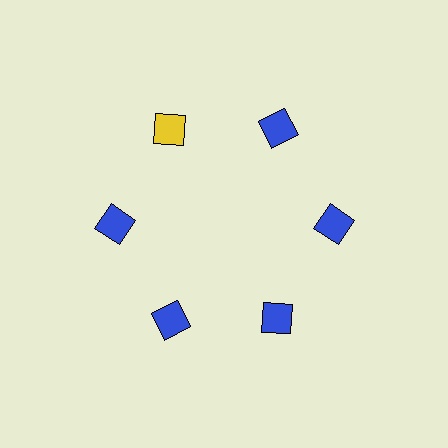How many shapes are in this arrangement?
There are 6 shapes arranged in a ring pattern.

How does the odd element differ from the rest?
It has a different color: yellow instead of blue.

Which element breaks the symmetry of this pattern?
The yellow diamond at roughly the 11 o'clock position breaks the symmetry. All other shapes are blue diamonds.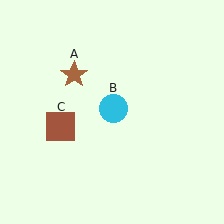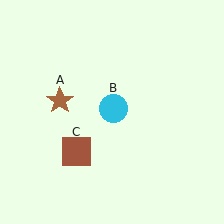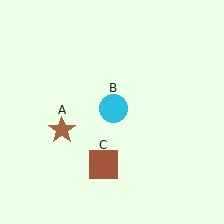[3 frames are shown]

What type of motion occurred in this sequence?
The brown star (object A), brown square (object C) rotated counterclockwise around the center of the scene.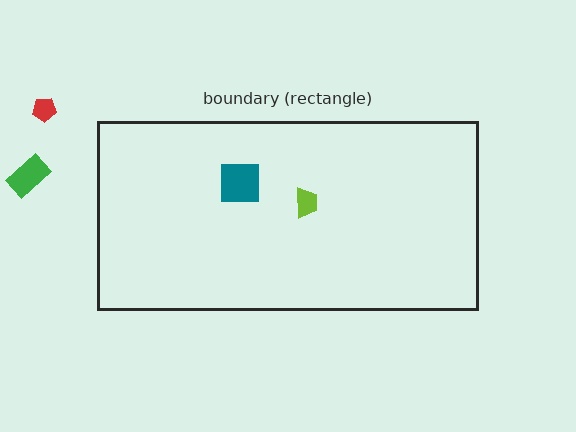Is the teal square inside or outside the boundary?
Inside.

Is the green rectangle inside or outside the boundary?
Outside.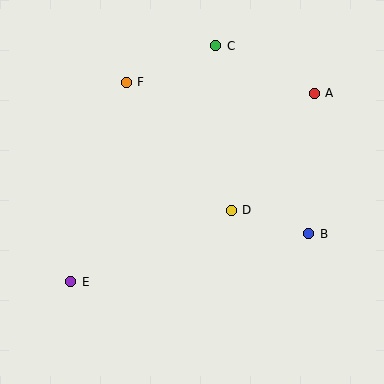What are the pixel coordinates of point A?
Point A is at (314, 93).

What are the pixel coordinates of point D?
Point D is at (231, 210).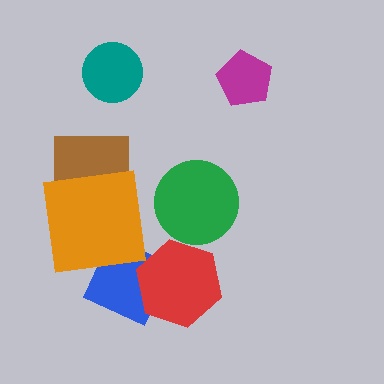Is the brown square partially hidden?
Yes, it is partially covered by another shape.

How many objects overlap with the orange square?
2 objects overlap with the orange square.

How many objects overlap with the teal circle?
0 objects overlap with the teal circle.